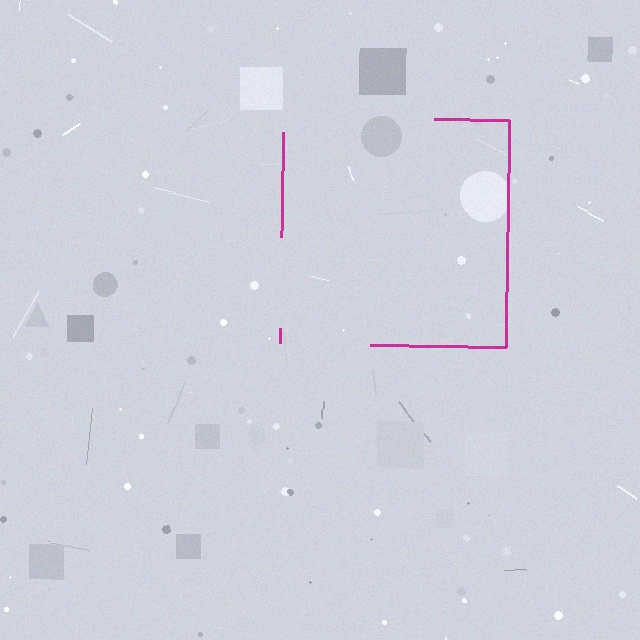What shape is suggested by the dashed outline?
The dashed outline suggests a square.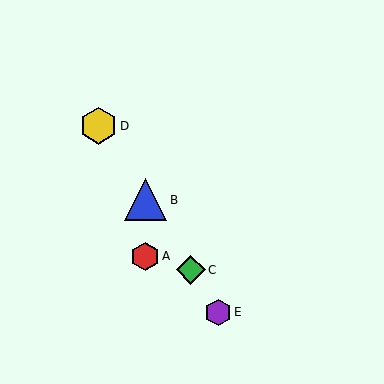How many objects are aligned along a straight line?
4 objects (B, C, D, E) are aligned along a straight line.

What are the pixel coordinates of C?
Object C is at (191, 270).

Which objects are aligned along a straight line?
Objects B, C, D, E are aligned along a straight line.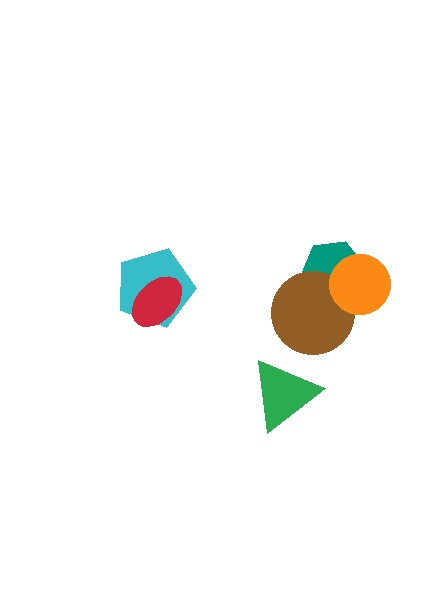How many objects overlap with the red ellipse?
1 object overlaps with the red ellipse.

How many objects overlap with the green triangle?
0 objects overlap with the green triangle.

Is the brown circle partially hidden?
Yes, it is partially covered by another shape.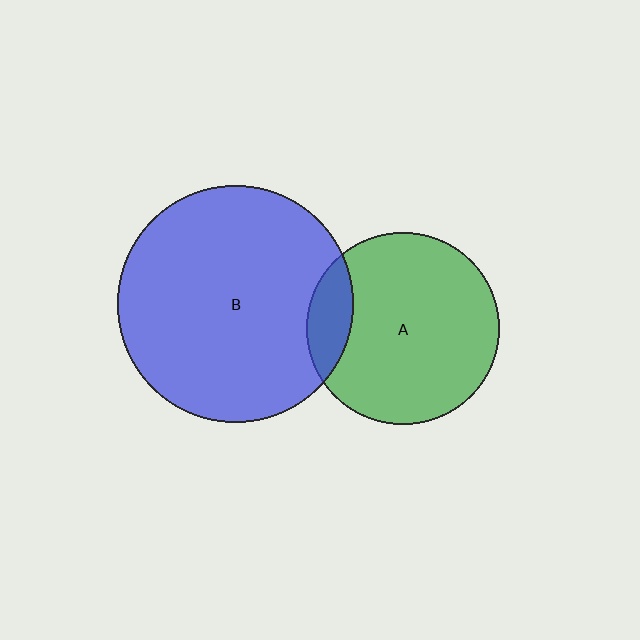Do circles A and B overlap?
Yes.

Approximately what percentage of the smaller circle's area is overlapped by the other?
Approximately 15%.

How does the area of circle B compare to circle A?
Approximately 1.5 times.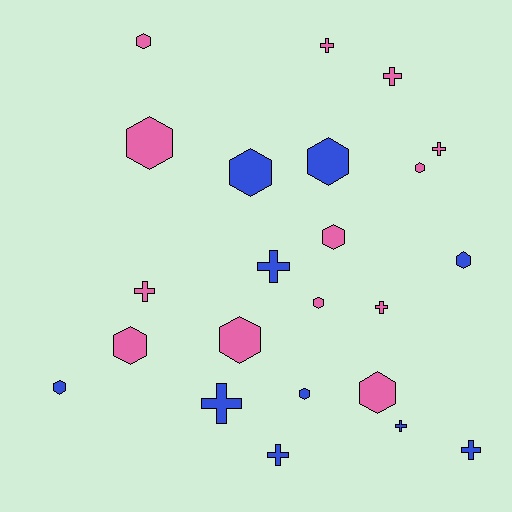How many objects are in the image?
There are 23 objects.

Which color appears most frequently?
Pink, with 13 objects.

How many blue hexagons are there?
There are 5 blue hexagons.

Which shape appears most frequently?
Hexagon, with 13 objects.